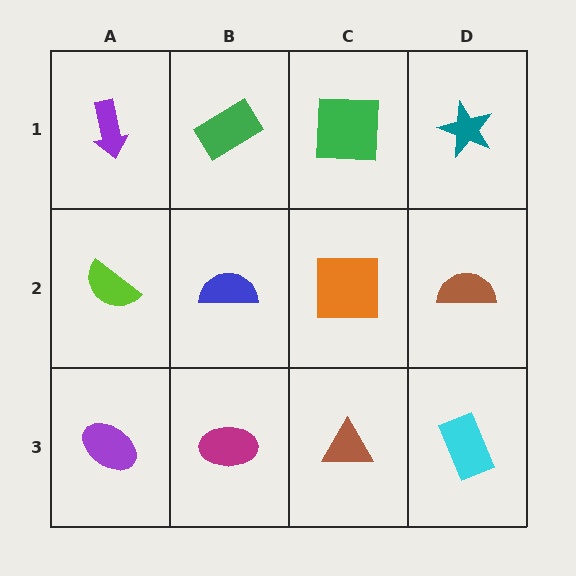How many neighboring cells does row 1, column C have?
3.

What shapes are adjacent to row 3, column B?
A blue semicircle (row 2, column B), a purple ellipse (row 3, column A), a brown triangle (row 3, column C).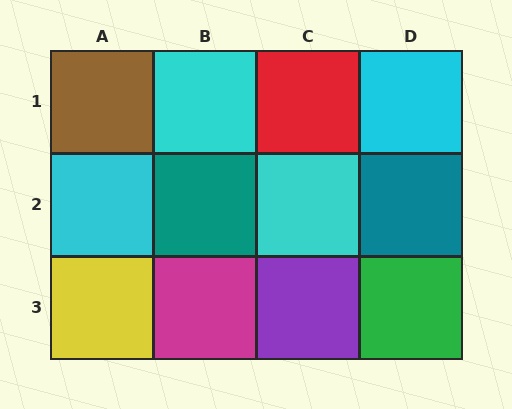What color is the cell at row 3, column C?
Purple.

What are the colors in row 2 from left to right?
Cyan, teal, cyan, teal.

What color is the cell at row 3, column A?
Yellow.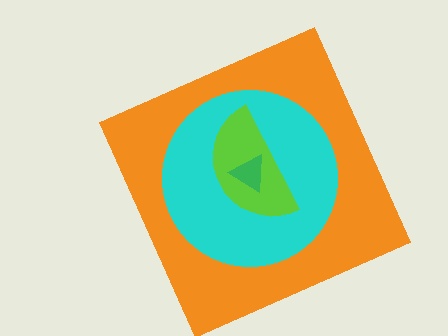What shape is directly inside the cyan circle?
The lime semicircle.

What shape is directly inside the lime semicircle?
The green triangle.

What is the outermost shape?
The orange square.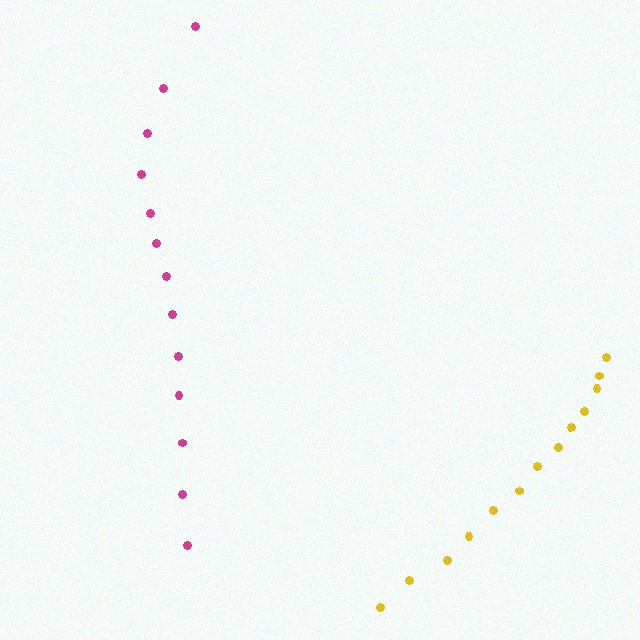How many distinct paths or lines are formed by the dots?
There are 2 distinct paths.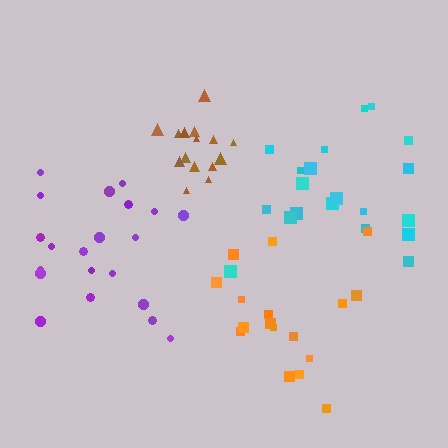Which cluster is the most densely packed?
Brown.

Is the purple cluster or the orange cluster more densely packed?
Orange.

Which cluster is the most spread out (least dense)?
Cyan.